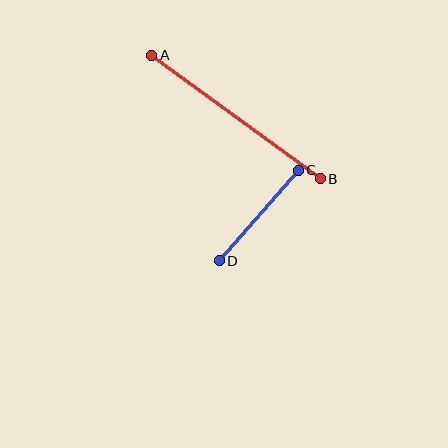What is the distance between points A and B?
The distance is approximately 209 pixels.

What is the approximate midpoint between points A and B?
The midpoint is at approximately (236, 117) pixels.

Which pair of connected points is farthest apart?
Points A and B are farthest apart.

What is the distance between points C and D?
The distance is approximately 120 pixels.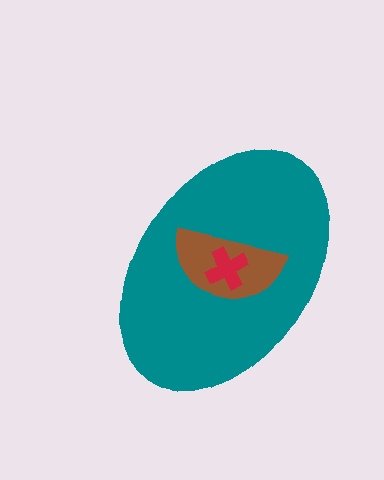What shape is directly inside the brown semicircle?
The red cross.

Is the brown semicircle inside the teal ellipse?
Yes.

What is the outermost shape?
The teal ellipse.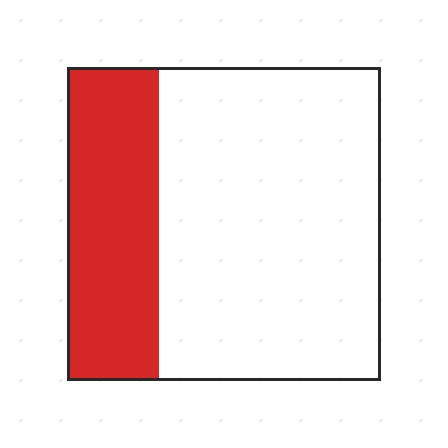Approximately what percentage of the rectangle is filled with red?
Approximately 30%.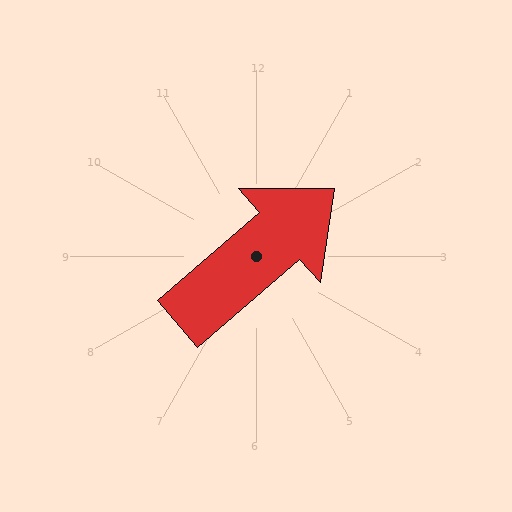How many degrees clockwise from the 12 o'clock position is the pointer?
Approximately 49 degrees.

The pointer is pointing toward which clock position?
Roughly 2 o'clock.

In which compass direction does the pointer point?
Northeast.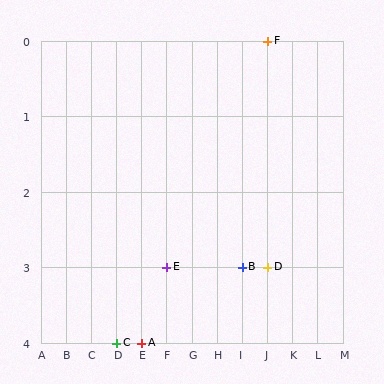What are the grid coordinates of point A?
Point A is at grid coordinates (E, 4).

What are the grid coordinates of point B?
Point B is at grid coordinates (I, 3).